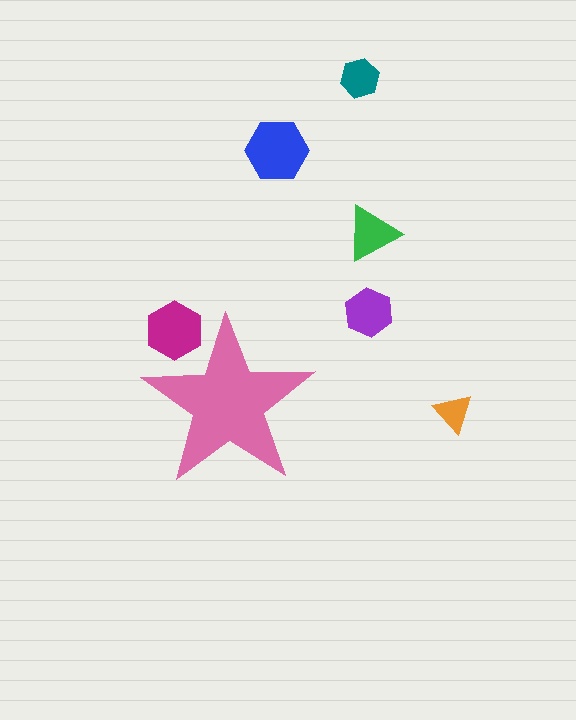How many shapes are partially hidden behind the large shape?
1 shape is partially hidden.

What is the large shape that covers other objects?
A pink star.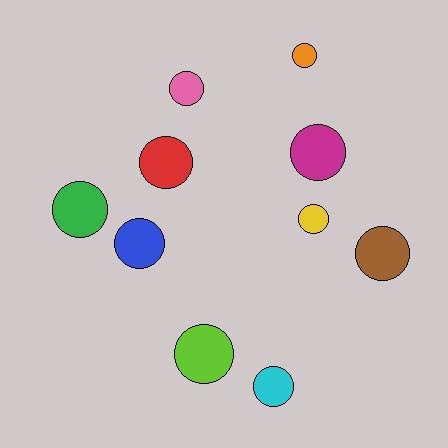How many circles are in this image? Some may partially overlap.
There are 10 circles.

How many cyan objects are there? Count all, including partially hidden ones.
There is 1 cyan object.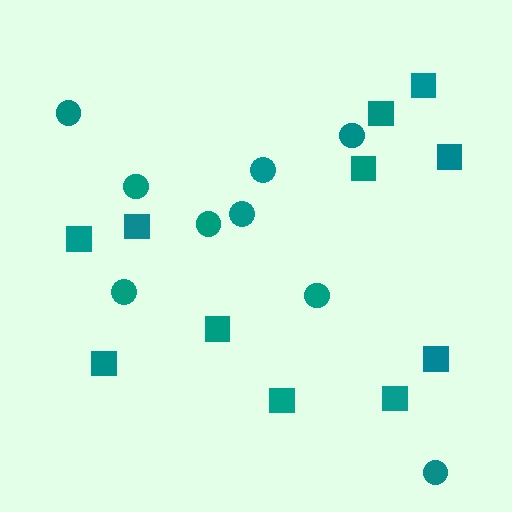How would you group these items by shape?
There are 2 groups: one group of squares (11) and one group of circles (9).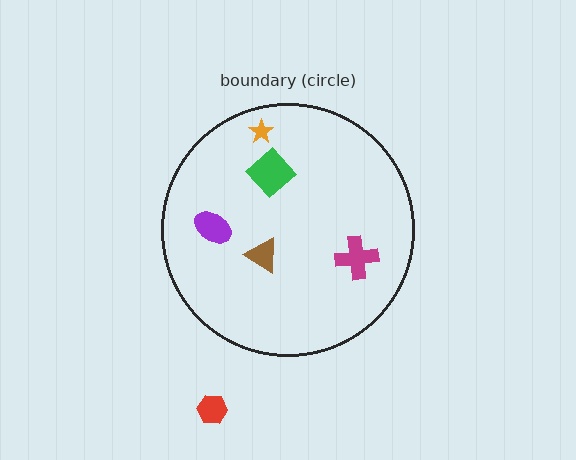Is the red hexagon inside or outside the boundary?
Outside.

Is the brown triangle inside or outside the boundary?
Inside.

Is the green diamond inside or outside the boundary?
Inside.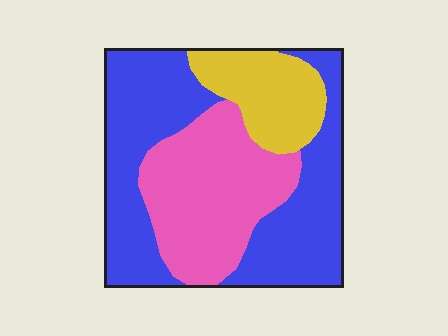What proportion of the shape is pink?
Pink covers about 30% of the shape.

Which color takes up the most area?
Blue, at roughly 50%.